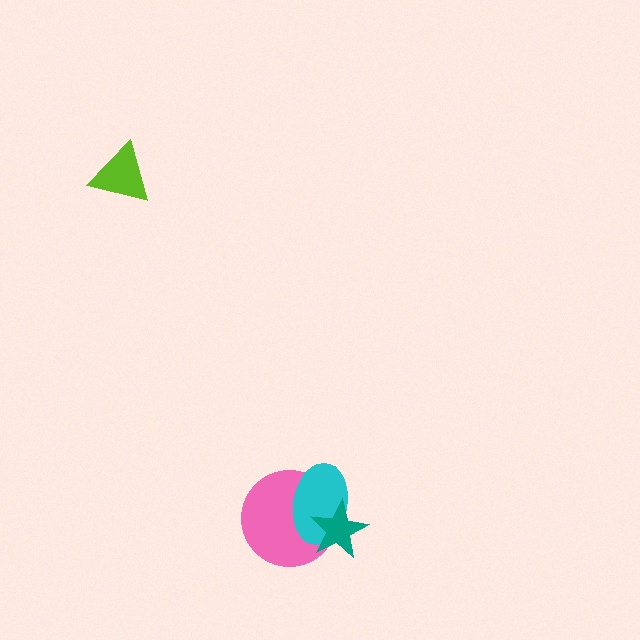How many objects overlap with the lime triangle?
0 objects overlap with the lime triangle.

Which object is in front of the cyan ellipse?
The teal star is in front of the cyan ellipse.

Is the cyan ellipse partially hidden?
Yes, it is partially covered by another shape.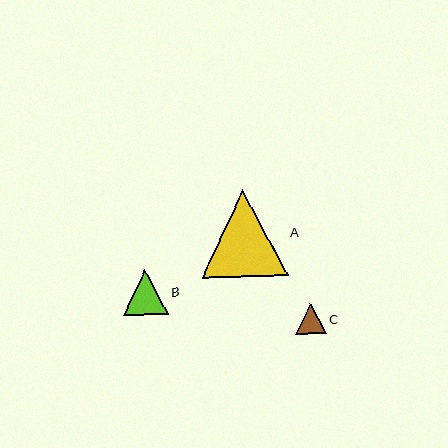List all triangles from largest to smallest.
From largest to smallest: A, B, C.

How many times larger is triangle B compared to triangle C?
Triangle B is approximately 1.5 times the size of triangle C.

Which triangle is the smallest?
Triangle C is the smallest with a size of approximately 30 pixels.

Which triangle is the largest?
Triangle A is the largest with a size of approximately 87 pixels.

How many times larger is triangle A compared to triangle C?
Triangle A is approximately 2.9 times the size of triangle C.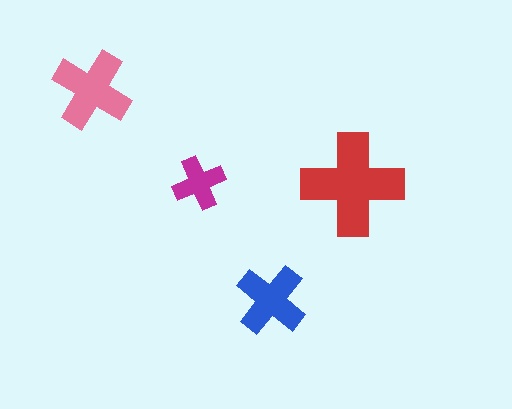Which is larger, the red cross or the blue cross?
The red one.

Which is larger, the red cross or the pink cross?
The red one.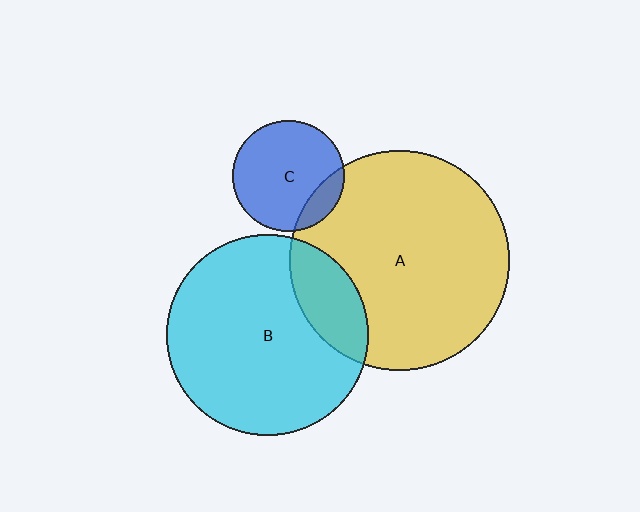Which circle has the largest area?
Circle A (yellow).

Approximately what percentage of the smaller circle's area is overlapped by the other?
Approximately 20%.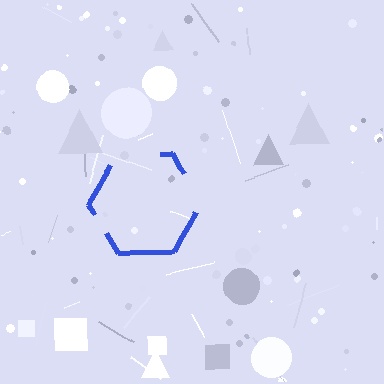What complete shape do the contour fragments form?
The contour fragments form a hexagon.